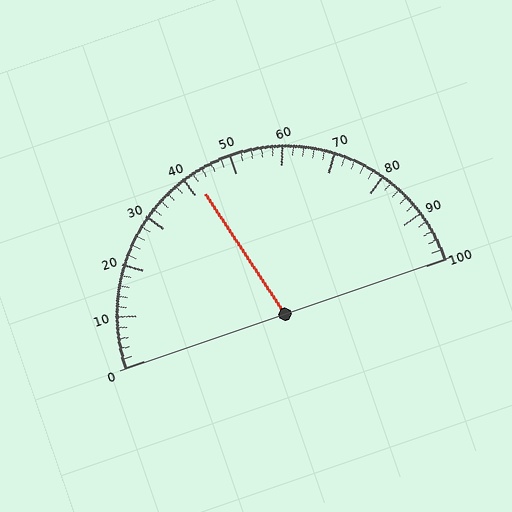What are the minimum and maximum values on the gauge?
The gauge ranges from 0 to 100.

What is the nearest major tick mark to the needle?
The nearest major tick mark is 40.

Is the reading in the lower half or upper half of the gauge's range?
The reading is in the lower half of the range (0 to 100).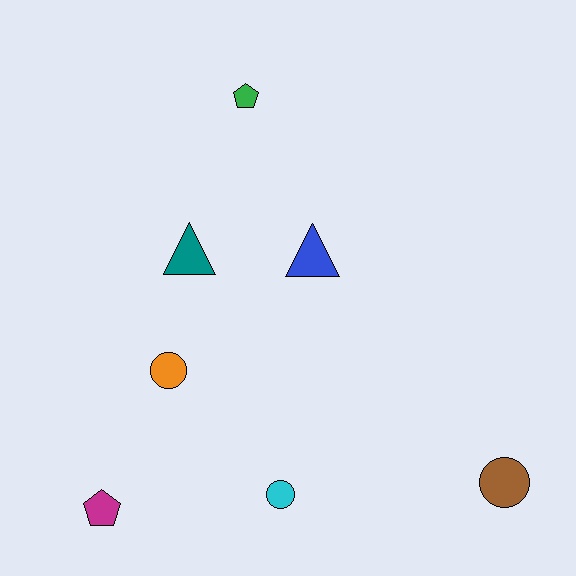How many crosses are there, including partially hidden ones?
There are no crosses.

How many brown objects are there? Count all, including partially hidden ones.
There is 1 brown object.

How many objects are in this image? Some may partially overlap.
There are 7 objects.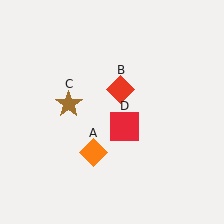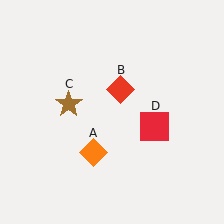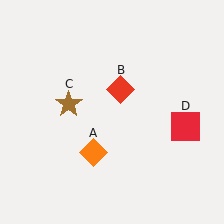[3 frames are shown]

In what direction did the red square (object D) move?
The red square (object D) moved right.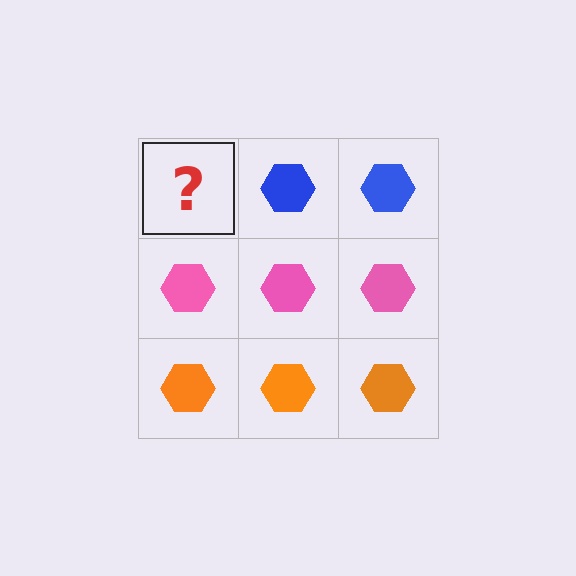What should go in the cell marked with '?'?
The missing cell should contain a blue hexagon.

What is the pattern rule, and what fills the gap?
The rule is that each row has a consistent color. The gap should be filled with a blue hexagon.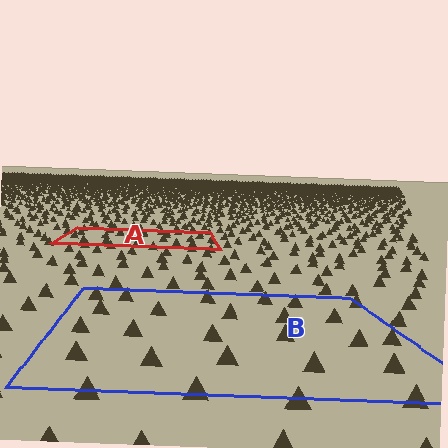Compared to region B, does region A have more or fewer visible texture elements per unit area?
Region A has more texture elements per unit area — they are packed more densely because it is farther away.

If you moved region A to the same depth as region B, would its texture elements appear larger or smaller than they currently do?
They would appear larger. At a closer depth, the same texture elements are projected at a bigger on-screen size.